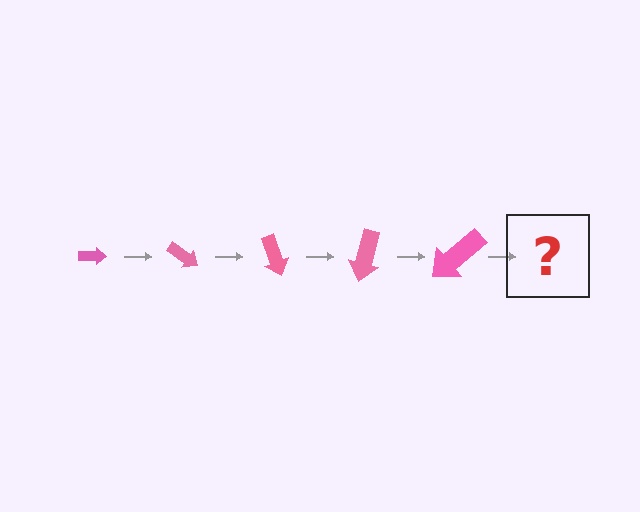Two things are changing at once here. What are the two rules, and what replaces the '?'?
The two rules are that the arrow grows larger each step and it rotates 35 degrees each step. The '?' should be an arrow, larger than the previous one and rotated 175 degrees from the start.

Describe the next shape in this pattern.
It should be an arrow, larger than the previous one and rotated 175 degrees from the start.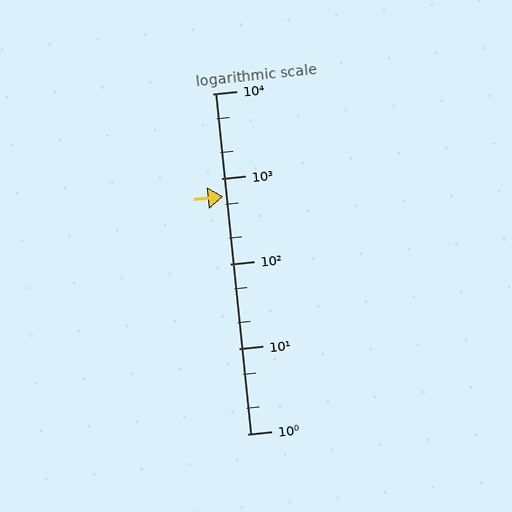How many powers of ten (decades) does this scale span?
The scale spans 4 decades, from 1 to 10000.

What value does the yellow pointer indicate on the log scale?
The pointer indicates approximately 620.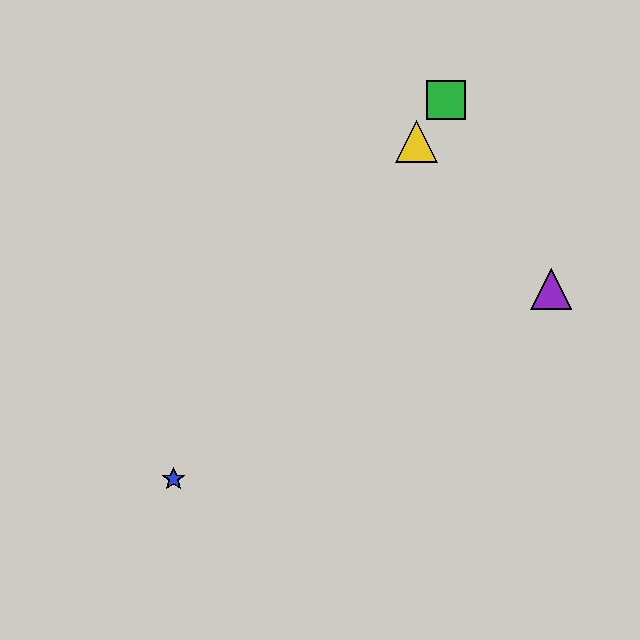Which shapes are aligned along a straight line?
The red star, the blue star, the green square, the yellow triangle are aligned along a straight line.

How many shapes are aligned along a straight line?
4 shapes (the red star, the blue star, the green square, the yellow triangle) are aligned along a straight line.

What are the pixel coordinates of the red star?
The red star is at (446, 100).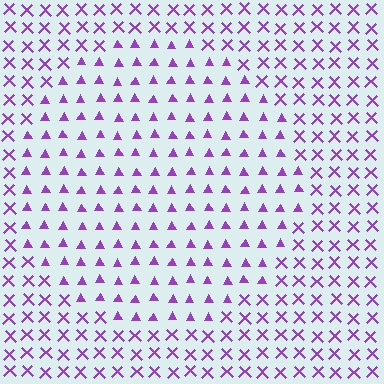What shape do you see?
I see a circle.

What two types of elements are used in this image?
The image uses triangles inside the circle region and X marks outside it.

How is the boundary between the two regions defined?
The boundary is defined by a change in element shape: triangles inside vs. X marks outside. All elements share the same color and spacing.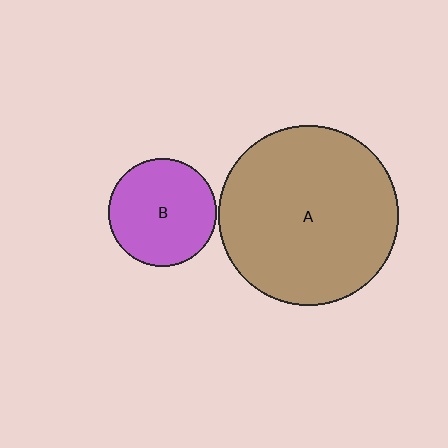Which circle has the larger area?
Circle A (brown).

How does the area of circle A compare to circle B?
Approximately 2.8 times.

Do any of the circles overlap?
No, none of the circles overlap.